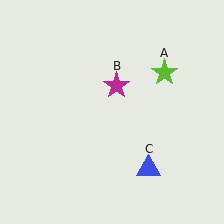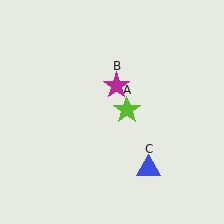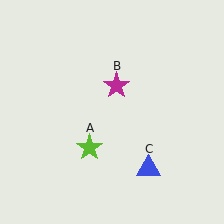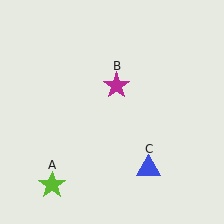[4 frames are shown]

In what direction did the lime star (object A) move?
The lime star (object A) moved down and to the left.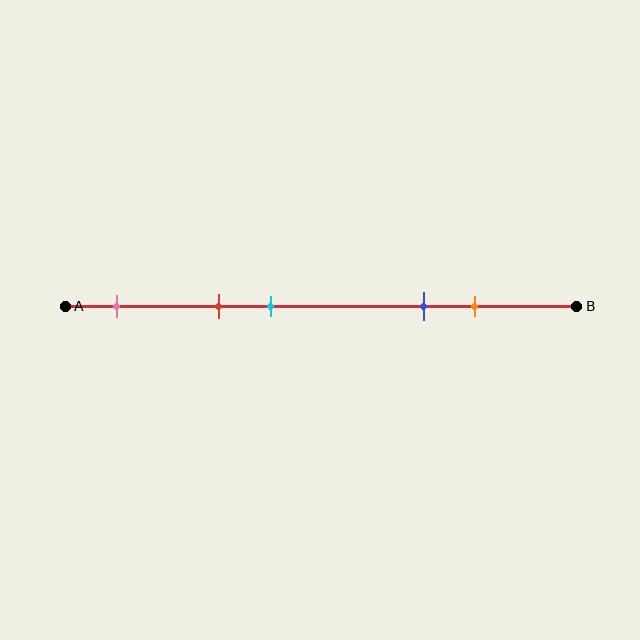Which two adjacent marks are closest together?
The red and cyan marks are the closest adjacent pair.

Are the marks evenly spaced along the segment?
No, the marks are not evenly spaced.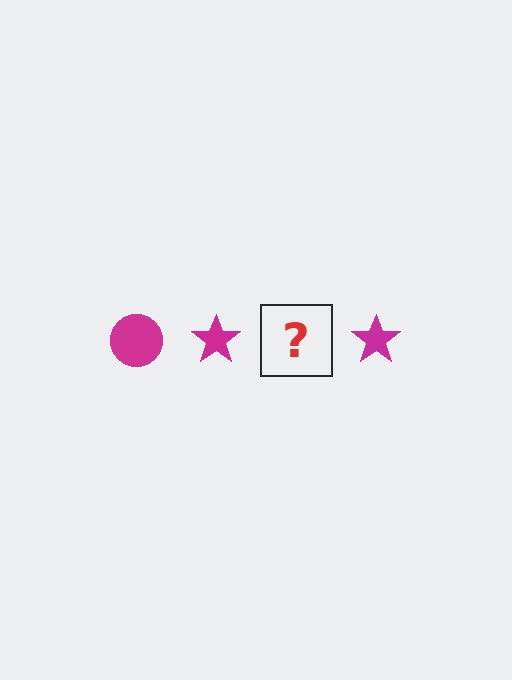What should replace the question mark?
The question mark should be replaced with a magenta circle.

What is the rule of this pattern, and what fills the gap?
The rule is that the pattern cycles through circle, star shapes in magenta. The gap should be filled with a magenta circle.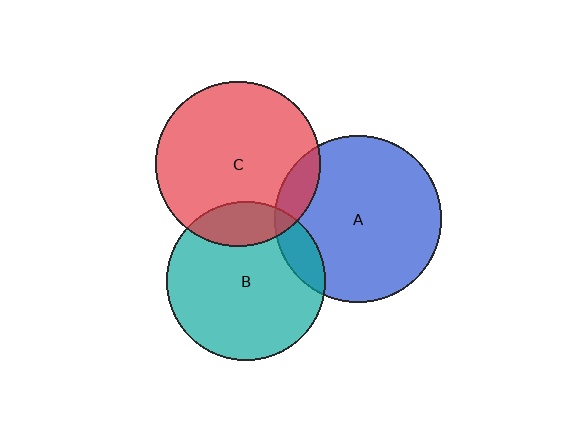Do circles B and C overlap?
Yes.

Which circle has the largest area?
Circle A (blue).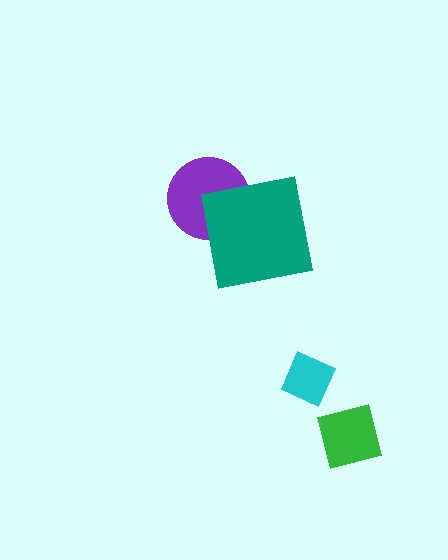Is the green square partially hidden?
No, no other shape covers it.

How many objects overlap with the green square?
0 objects overlap with the green square.